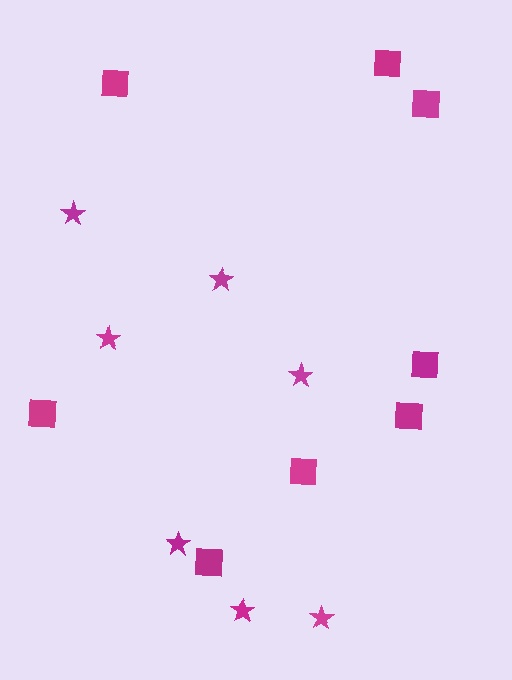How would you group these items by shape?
There are 2 groups: one group of squares (8) and one group of stars (7).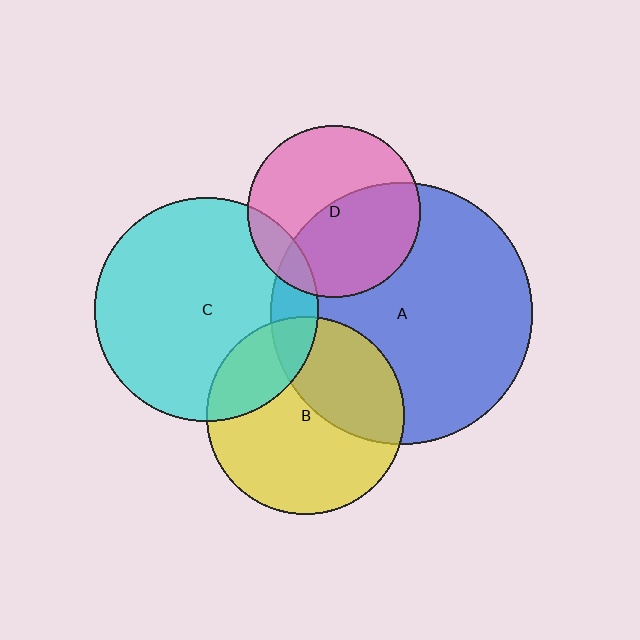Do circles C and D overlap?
Yes.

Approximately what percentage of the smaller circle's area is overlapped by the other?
Approximately 15%.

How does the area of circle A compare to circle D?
Approximately 2.3 times.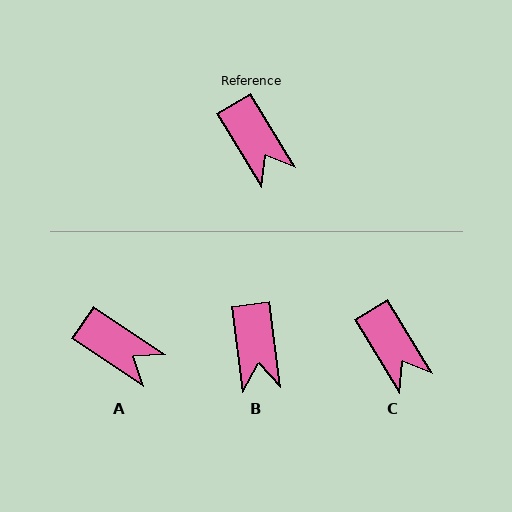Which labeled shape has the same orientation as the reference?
C.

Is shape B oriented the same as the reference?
No, it is off by about 24 degrees.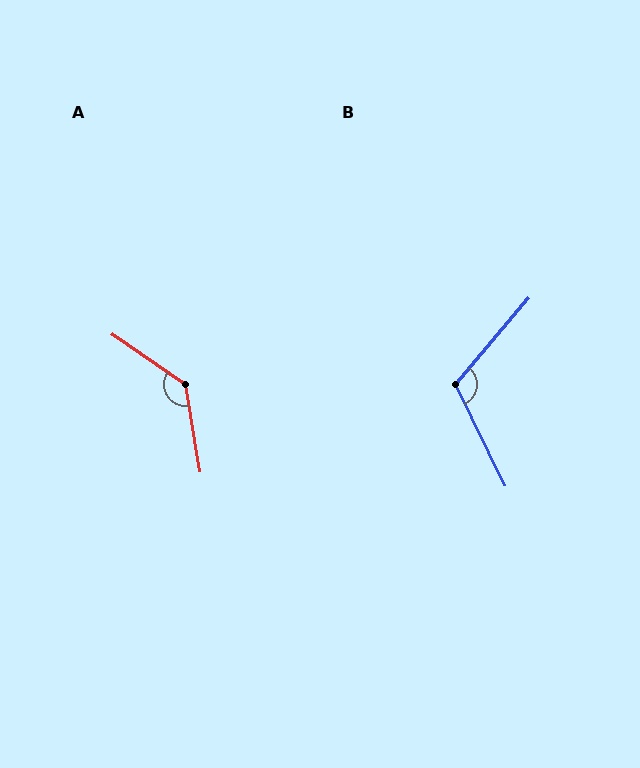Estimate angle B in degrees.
Approximately 114 degrees.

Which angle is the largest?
A, at approximately 134 degrees.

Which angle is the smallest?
B, at approximately 114 degrees.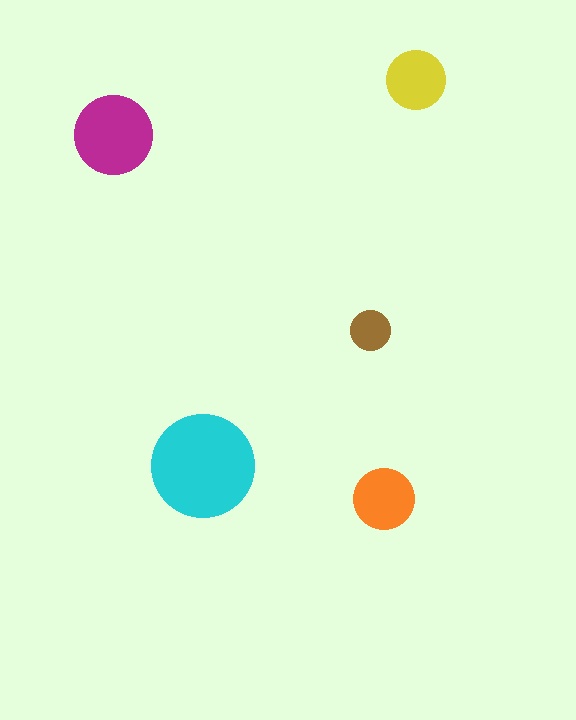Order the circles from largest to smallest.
the cyan one, the magenta one, the orange one, the yellow one, the brown one.